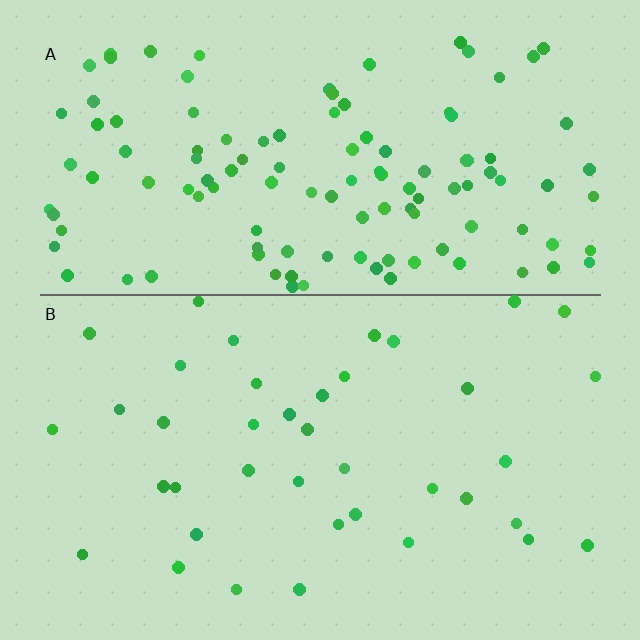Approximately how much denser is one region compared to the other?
Approximately 3.0× — region A over region B.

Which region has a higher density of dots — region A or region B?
A (the top).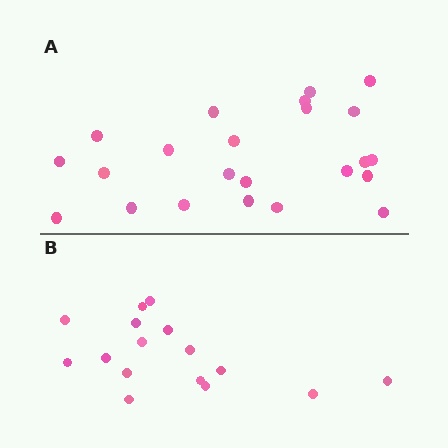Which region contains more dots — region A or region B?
Region A (the top region) has more dots.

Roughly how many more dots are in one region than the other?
Region A has roughly 8 or so more dots than region B.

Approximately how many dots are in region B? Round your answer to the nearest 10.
About 20 dots. (The exact count is 16, which rounds to 20.)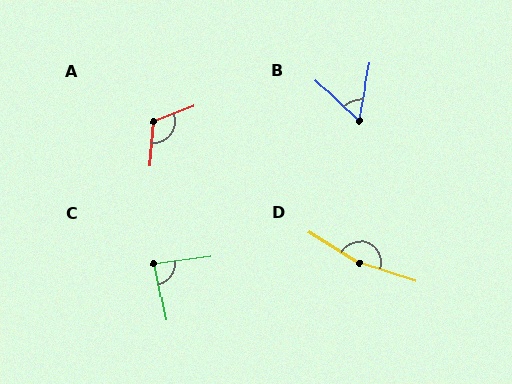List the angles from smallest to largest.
B (58°), C (85°), A (116°), D (166°).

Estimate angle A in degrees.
Approximately 116 degrees.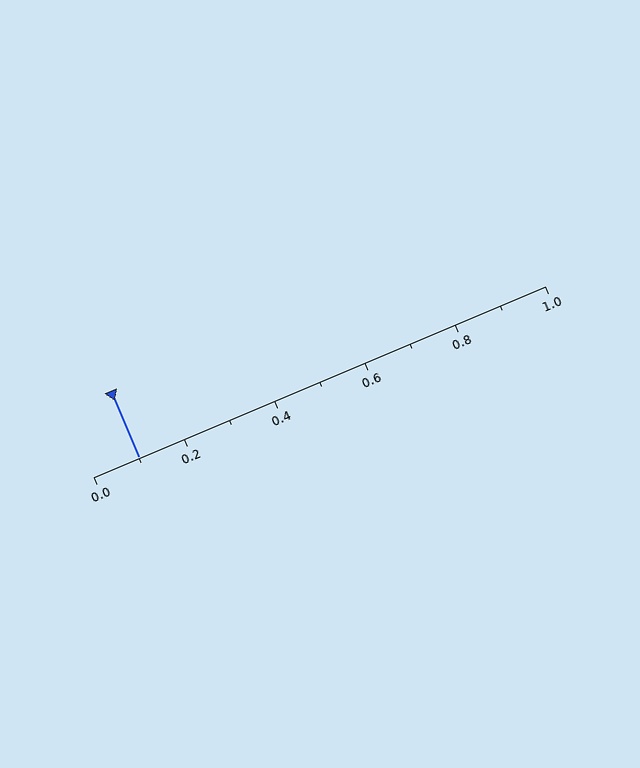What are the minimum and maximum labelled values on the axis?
The axis runs from 0.0 to 1.0.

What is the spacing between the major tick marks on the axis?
The major ticks are spaced 0.2 apart.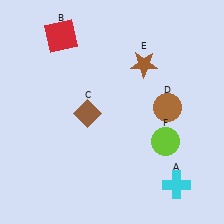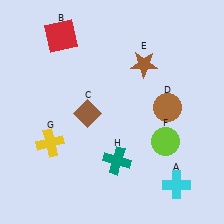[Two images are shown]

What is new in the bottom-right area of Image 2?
A teal cross (H) was added in the bottom-right area of Image 2.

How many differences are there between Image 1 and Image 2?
There are 2 differences between the two images.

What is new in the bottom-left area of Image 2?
A yellow cross (G) was added in the bottom-left area of Image 2.